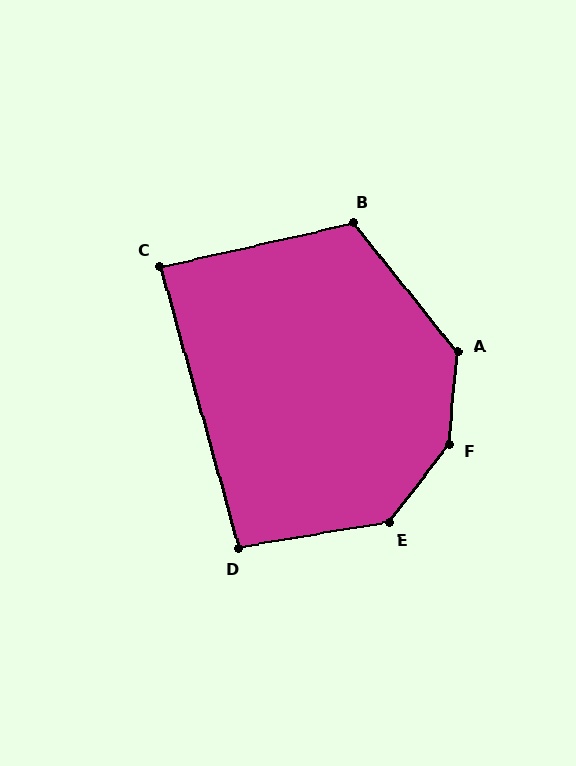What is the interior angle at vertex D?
Approximately 96 degrees (obtuse).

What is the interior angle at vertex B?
Approximately 116 degrees (obtuse).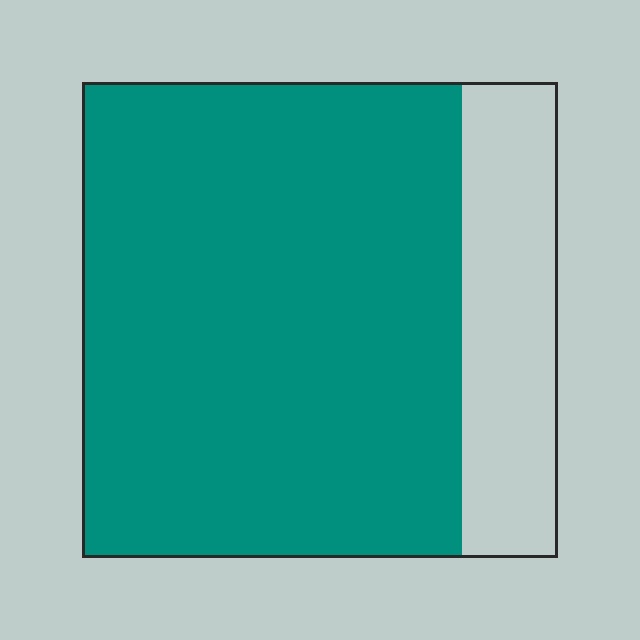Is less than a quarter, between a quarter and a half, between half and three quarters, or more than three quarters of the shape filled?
More than three quarters.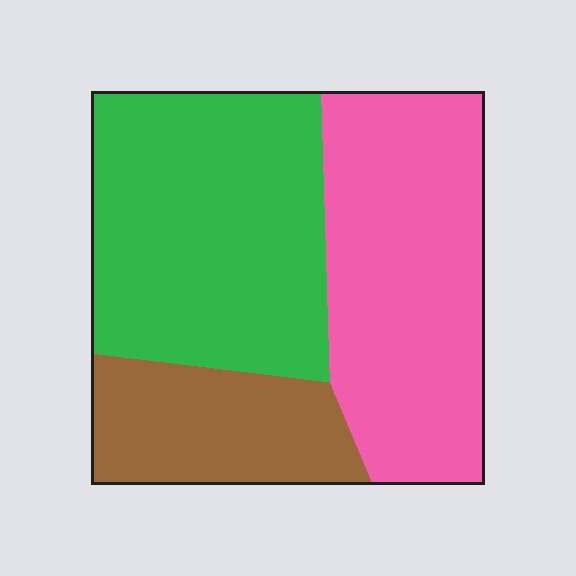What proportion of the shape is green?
Green takes up between a third and a half of the shape.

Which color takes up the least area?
Brown, at roughly 20%.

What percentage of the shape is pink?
Pink covers 39% of the shape.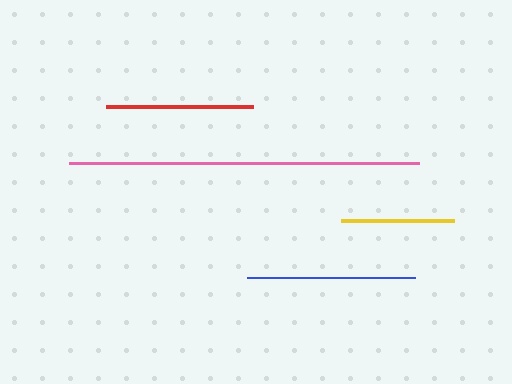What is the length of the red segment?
The red segment is approximately 147 pixels long.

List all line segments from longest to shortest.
From longest to shortest: pink, blue, red, yellow.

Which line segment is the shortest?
The yellow line is the shortest at approximately 113 pixels.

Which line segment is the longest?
The pink line is the longest at approximately 350 pixels.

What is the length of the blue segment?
The blue segment is approximately 168 pixels long.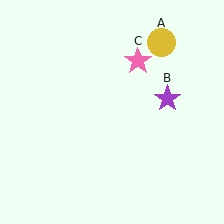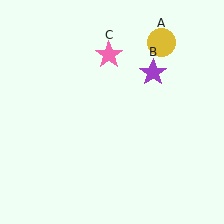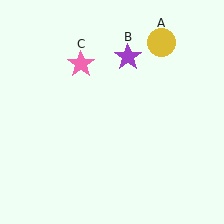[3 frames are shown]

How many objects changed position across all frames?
2 objects changed position: purple star (object B), pink star (object C).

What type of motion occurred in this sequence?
The purple star (object B), pink star (object C) rotated counterclockwise around the center of the scene.